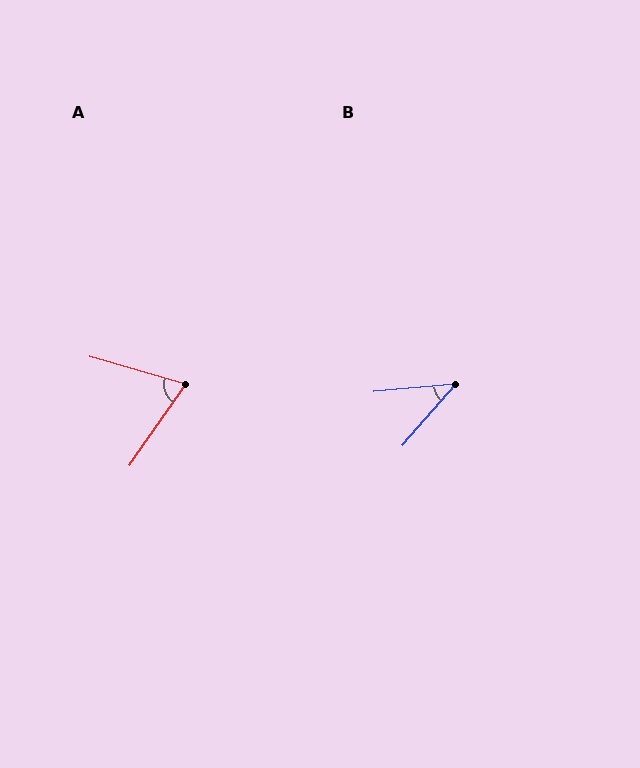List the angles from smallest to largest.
B (44°), A (72°).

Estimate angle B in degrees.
Approximately 44 degrees.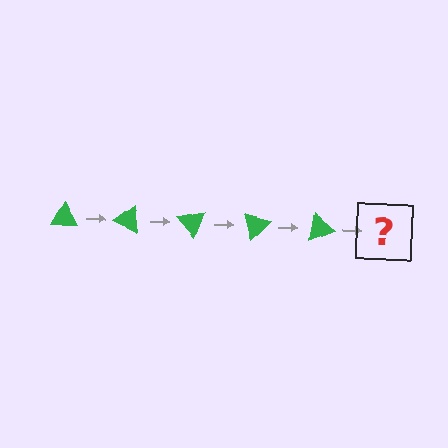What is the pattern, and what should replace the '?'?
The pattern is that the triangle rotates 25 degrees each step. The '?' should be a green triangle rotated 125 degrees.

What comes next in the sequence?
The next element should be a green triangle rotated 125 degrees.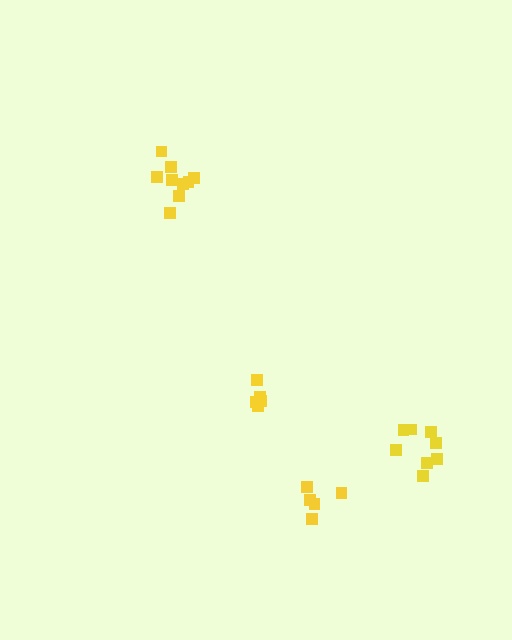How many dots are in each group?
Group 1: 5 dots, Group 2: 9 dots, Group 3: 5 dots, Group 4: 8 dots (27 total).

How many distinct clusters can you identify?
There are 4 distinct clusters.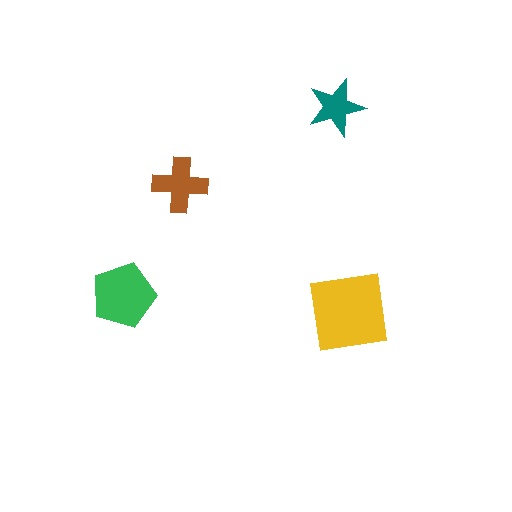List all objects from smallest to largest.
The teal star, the brown cross, the green pentagon, the yellow square.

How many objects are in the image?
There are 4 objects in the image.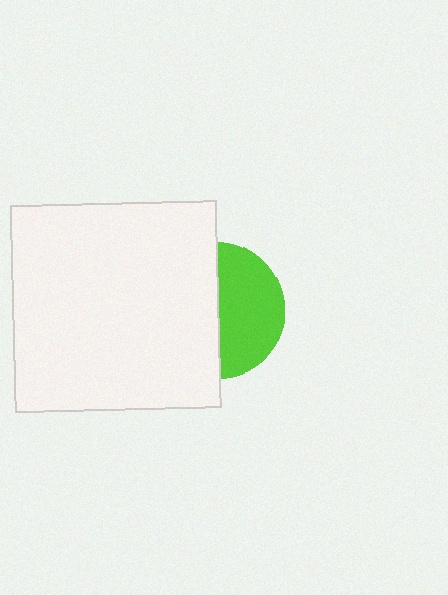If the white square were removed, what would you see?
You would see the complete lime circle.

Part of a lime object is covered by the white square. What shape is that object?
It is a circle.